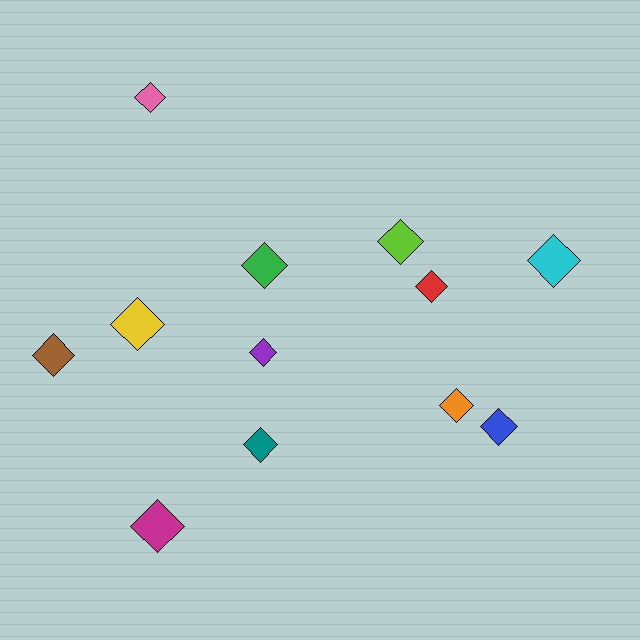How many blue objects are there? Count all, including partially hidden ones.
There is 1 blue object.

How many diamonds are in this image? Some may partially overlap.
There are 12 diamonds.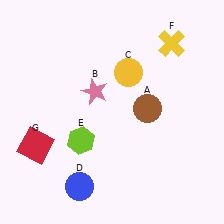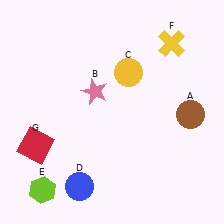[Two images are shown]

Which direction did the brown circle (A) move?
The brown circle (A) moved right.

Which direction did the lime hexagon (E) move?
The lime hexagon (E) moved down.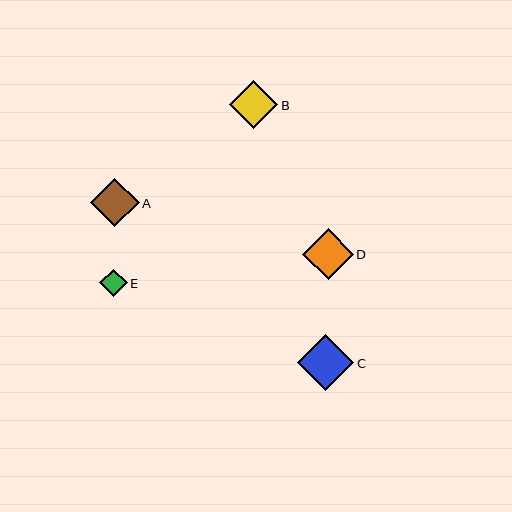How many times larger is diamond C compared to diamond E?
Diamond C is approximately 2.1 times the size of diamond E.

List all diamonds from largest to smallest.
From largest to smallest: C, D, A, B, E.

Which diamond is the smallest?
Diamond E is the smallest with a size of approximately 27 pixels.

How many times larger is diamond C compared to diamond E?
Diamond C is approximately 2.1 times the size of diamond E.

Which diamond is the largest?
Diamond C is the largest with a size of approximately 56 pixels.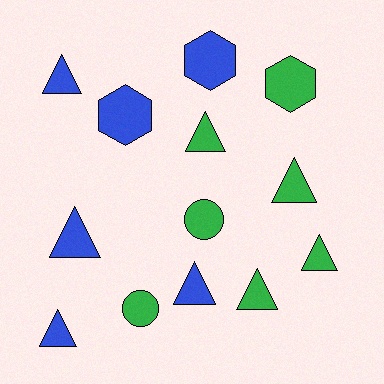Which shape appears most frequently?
Triangle, with 8 objects.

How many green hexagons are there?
There is 1 green hexagon.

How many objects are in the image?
There are 13 objects.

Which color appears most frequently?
Green, with 7 objects.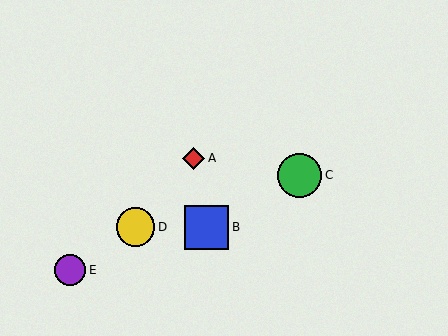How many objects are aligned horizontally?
2 objects (B, D) are aligned horizontally.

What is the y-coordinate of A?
Object A is at y≈158.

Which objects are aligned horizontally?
Objects B, D are aligned horizontally.